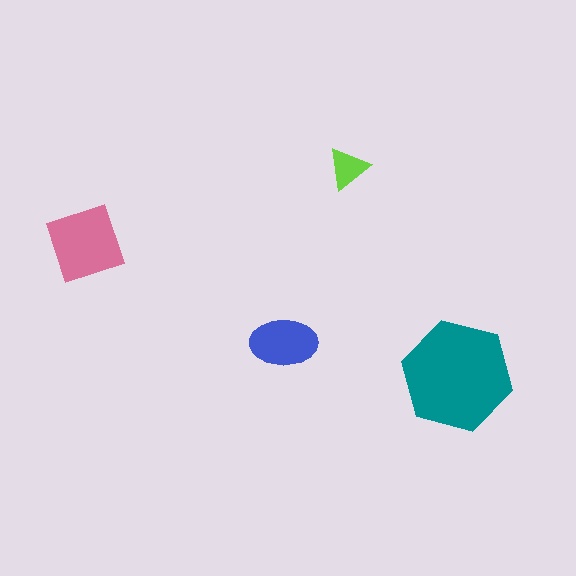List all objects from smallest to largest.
The lime triangle, the blue ellipse, the pink diamond, the teal hexagon.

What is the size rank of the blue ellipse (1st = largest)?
3rd.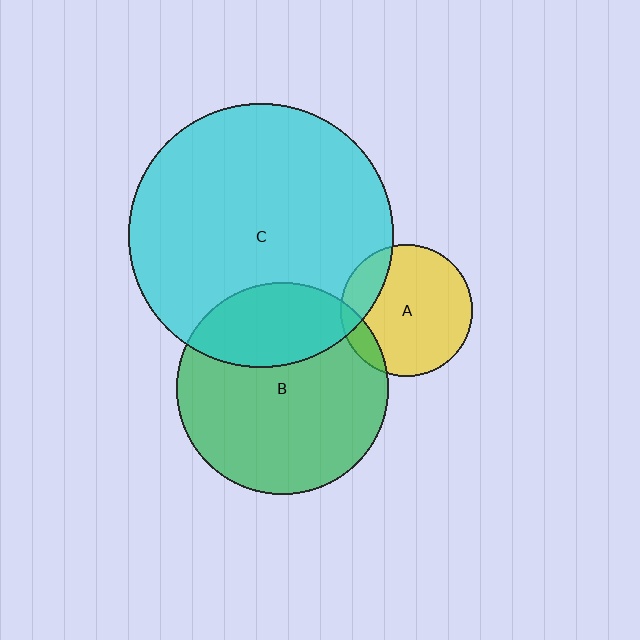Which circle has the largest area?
Circle C (cyan).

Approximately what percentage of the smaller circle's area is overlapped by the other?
Approximately 10%.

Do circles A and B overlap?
Yes.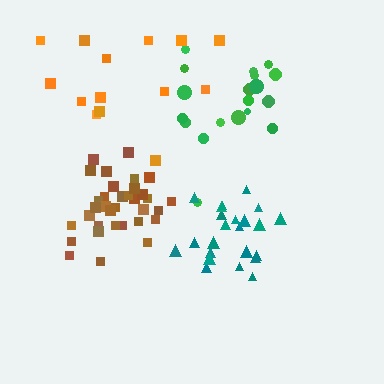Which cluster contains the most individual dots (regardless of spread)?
Brown (34).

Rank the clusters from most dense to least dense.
brown, teal, green, orange.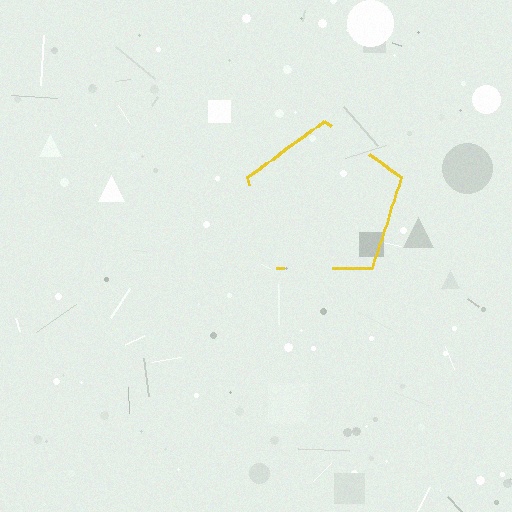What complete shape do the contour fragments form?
The contour fragments form a pentagon.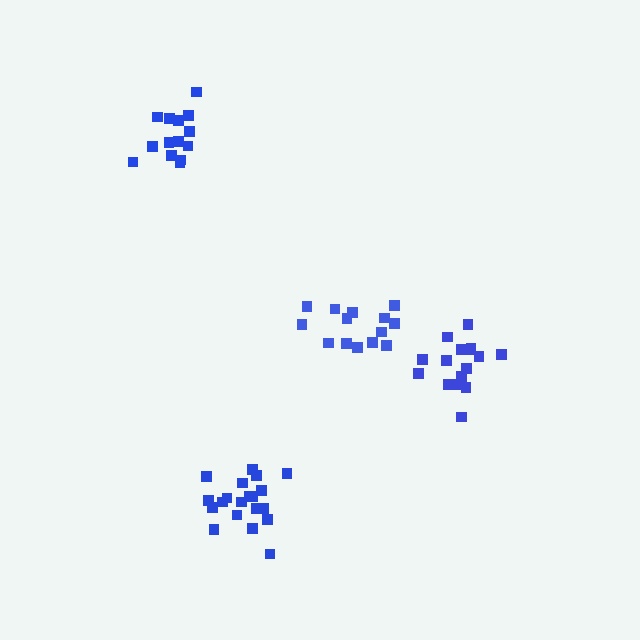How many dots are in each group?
Group 1: 14 dots, Group 2: 14 dots, Group 3: 20 dots, Group 4: 16 dots (64 total).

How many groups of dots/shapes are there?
There are 4 groups.